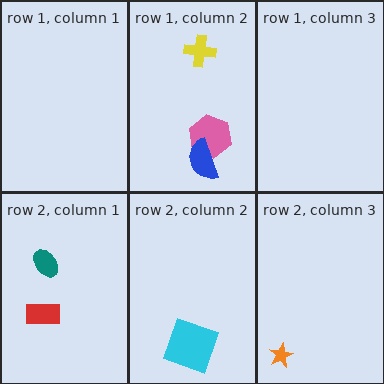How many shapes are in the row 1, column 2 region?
3.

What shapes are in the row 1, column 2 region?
The pink hexagon, the blue semicircle, the yellow cross.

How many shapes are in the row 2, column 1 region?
2.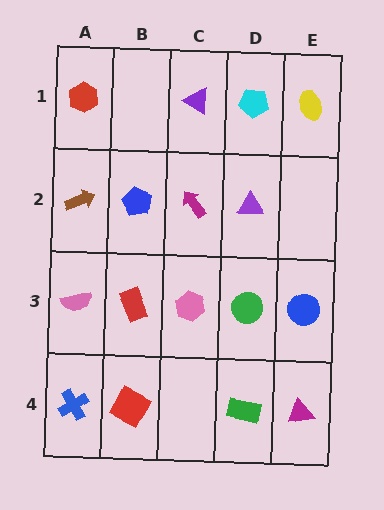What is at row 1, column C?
A purple triangle.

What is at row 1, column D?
A cyan pentagon.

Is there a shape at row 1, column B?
No, that cell is empty.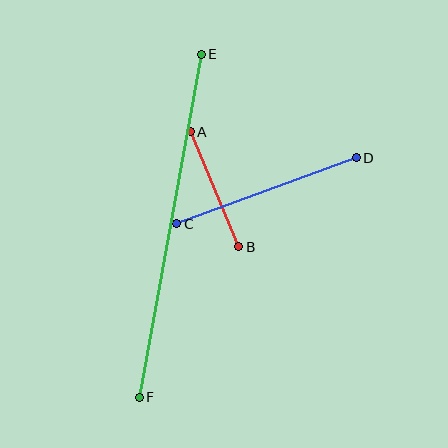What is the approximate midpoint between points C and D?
The midpoint is at approximately (267, 191) pixels.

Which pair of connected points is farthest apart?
Points E and F are farthest apart.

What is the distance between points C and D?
The distance is approximately 192 pixels.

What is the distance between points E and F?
The distance is approximately 349 pixels.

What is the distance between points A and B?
The distance is approximately 125 pixels.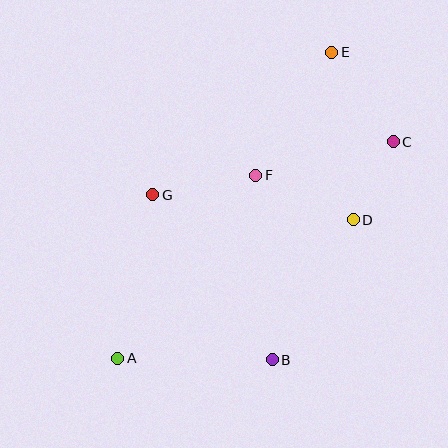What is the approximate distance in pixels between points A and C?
The distance between A and C is approximately 350 pixels.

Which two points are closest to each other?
Points C and D are closest to each other.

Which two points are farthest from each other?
Points A and E are farthest from each other.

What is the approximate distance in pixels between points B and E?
The distance between B and E is approximately 313 pixels.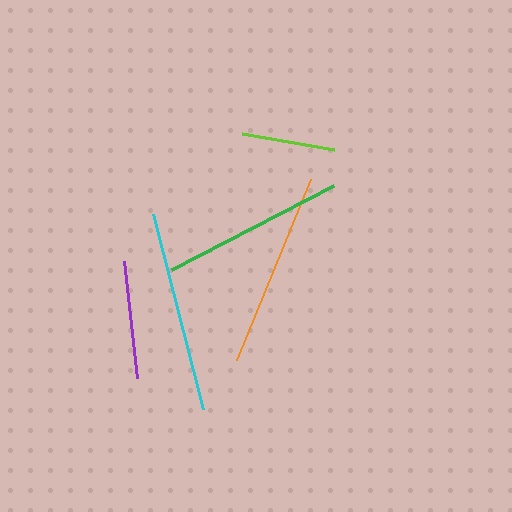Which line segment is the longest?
The cyan line is the longest at approximately 201 pixels.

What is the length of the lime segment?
The lime segment is approximately 93 pixels long.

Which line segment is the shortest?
The lime line is the shortest at approximately 93 pixels.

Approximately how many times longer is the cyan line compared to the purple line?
The cyan line is approximately 1.7 times the length of the purple line.